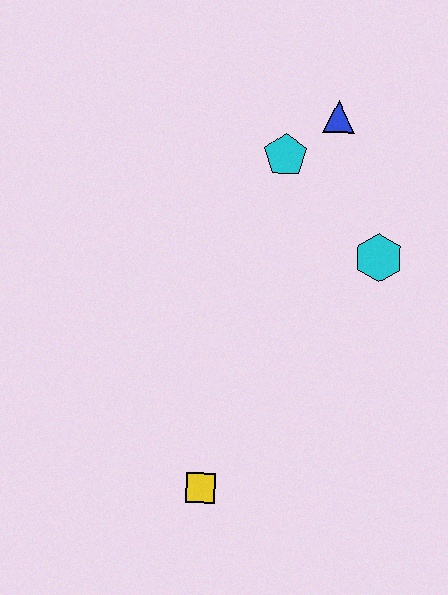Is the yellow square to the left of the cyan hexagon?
Yes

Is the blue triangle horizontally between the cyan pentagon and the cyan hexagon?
Yes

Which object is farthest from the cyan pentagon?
The yellow square is farthest from the cyan pentagon.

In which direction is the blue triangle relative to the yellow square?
The blue triangle is above the yellow square.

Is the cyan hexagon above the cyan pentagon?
No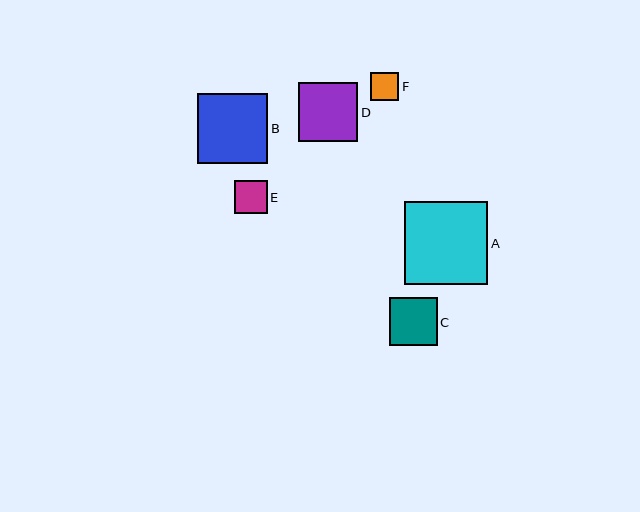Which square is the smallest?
Square F is the smallest with a size of approximately 28 pixels.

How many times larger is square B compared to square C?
Square B is approximately 1.5 times the size of square C.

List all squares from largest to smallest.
From largest to smallest: A, B, D, C, E, F.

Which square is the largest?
Square A is the largest with a size of approximately 83 pixels.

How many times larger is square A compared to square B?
Square A is approximately 1.2 times the size of square B.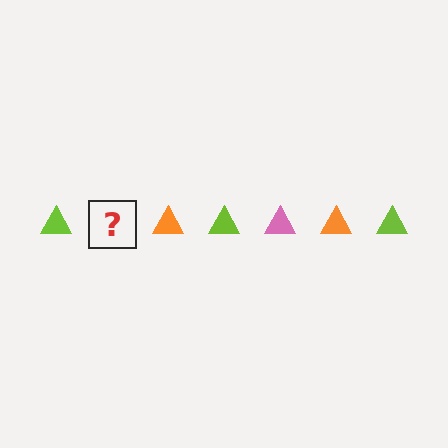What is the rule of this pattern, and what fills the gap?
The rule is that the pattern cycles through lime, pink, orange triangles. The gap should be filled with a pink triangle.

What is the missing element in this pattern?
The missing element is a pink triangle.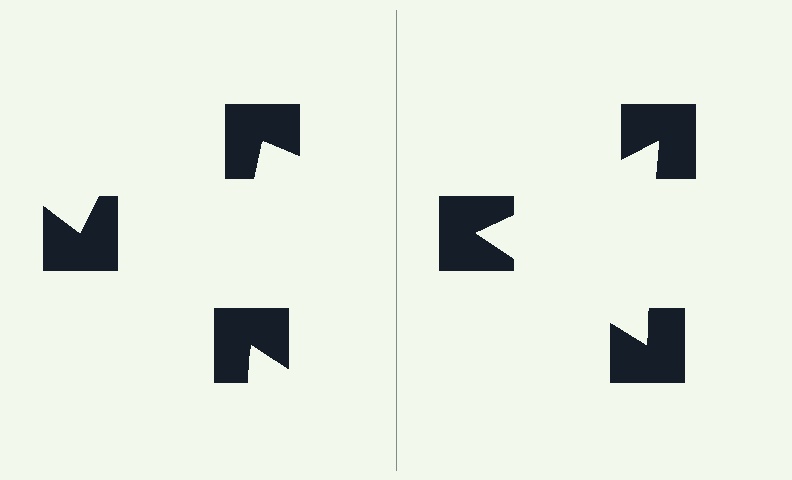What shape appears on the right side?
An illusory triangle.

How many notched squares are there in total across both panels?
6 — 3 on each side.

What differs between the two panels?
The notched squares are positioned identically on both sides; only the wedge orientations differ. On the right they align to a triangle; on the left they are misaligned.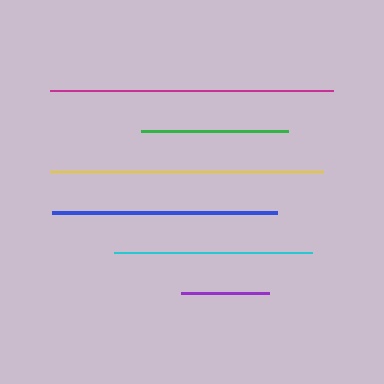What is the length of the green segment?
The green segment is approximately 147 pixels long.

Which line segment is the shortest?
The purple line is the shortest at approximately 88 pixels.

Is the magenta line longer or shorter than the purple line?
The magenta line is longer than the purple line.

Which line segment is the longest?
The magenta line is the longest at approximately 283 pixels.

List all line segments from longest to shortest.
From longest to shortest: magenta, yellow, blue, cyan, green, purple.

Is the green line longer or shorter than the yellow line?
The yellow line is longer than the green line.